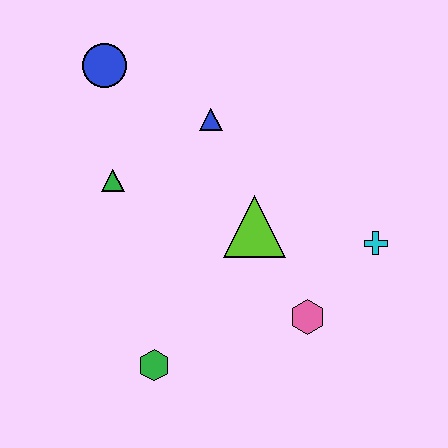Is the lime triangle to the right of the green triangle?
Yes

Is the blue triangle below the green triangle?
No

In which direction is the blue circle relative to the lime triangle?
The blue circle is above the lime triangle.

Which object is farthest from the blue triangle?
The green hexagon is farthest from the blue triangle.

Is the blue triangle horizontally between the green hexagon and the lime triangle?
Yes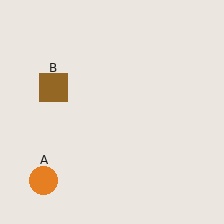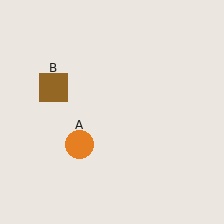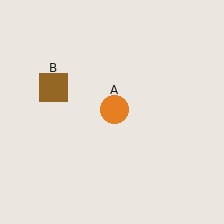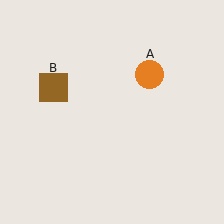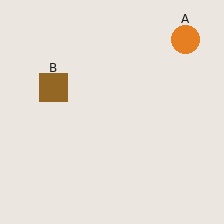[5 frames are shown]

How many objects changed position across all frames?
1 object changed position: orange circle (object A).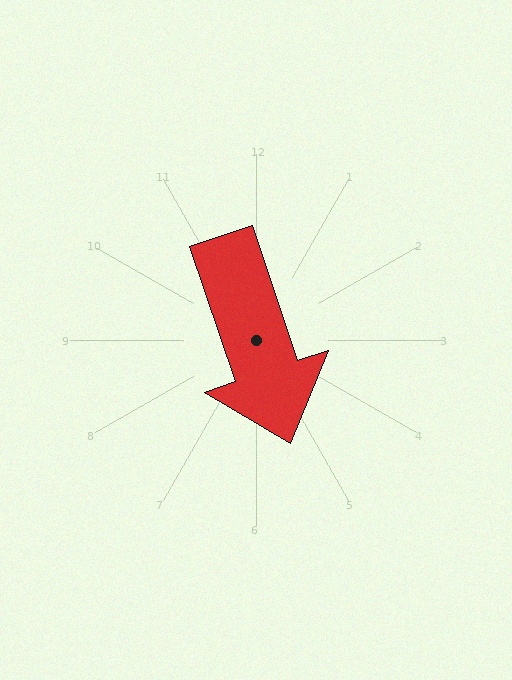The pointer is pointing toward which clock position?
Roughly 5 o'clock.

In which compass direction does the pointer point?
South.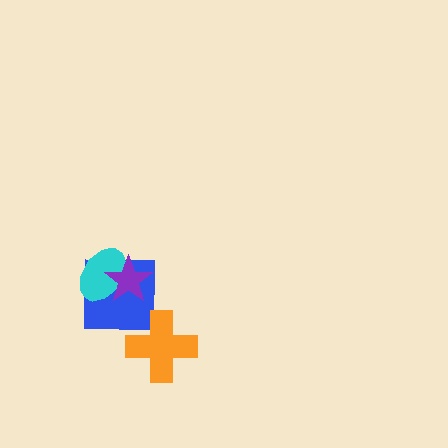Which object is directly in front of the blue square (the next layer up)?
The orange cross is directly in front of the blue square.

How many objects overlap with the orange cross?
1 object overlaps with the orange cross.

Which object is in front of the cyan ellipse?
The purple star is in front of the cyan ellipse.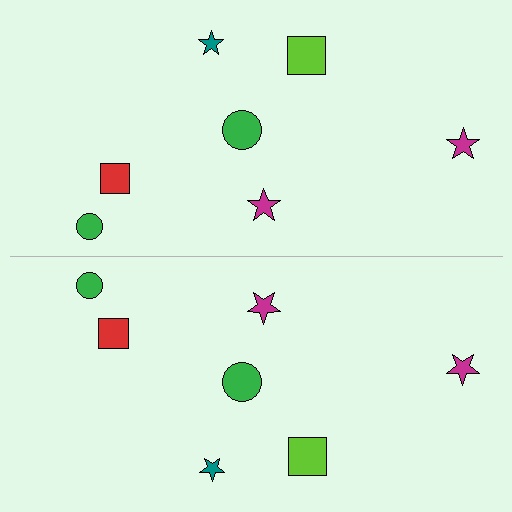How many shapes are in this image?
There are 14 shapes in this image.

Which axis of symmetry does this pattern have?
The pattern has a horizontal axis of symmetry running through the center of the image.